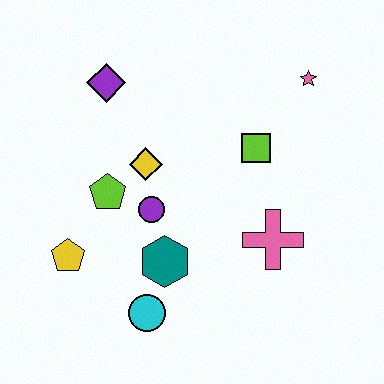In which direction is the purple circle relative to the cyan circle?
The purple circle is above the cyan circle.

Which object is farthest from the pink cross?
The purple diamond is farthest from the pink cross.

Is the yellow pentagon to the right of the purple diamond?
No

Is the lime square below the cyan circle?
No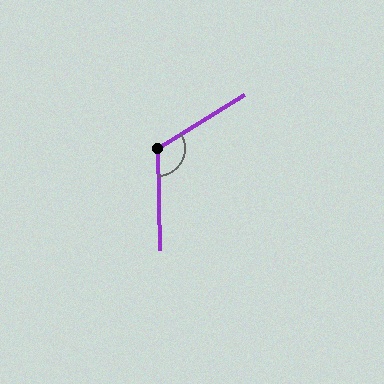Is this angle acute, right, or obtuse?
It is obtuse.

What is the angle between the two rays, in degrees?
Approximately 121 degrees.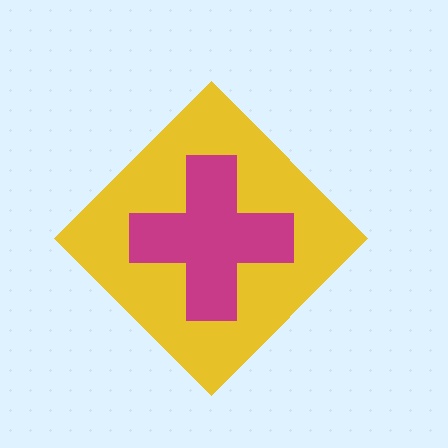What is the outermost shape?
The yellow diamond.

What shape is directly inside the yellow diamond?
The magenta cross.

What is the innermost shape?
The magenta cross.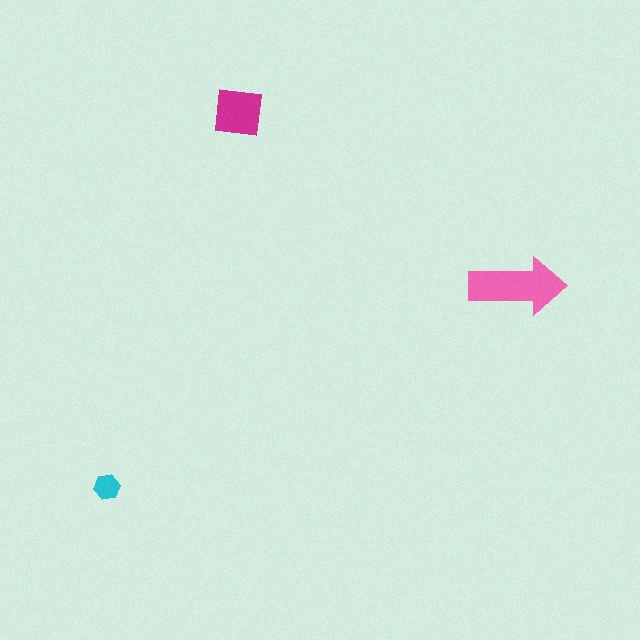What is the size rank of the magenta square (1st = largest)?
2nd.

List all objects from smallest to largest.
The cyan hexagon, the magenta square, the pink arrow.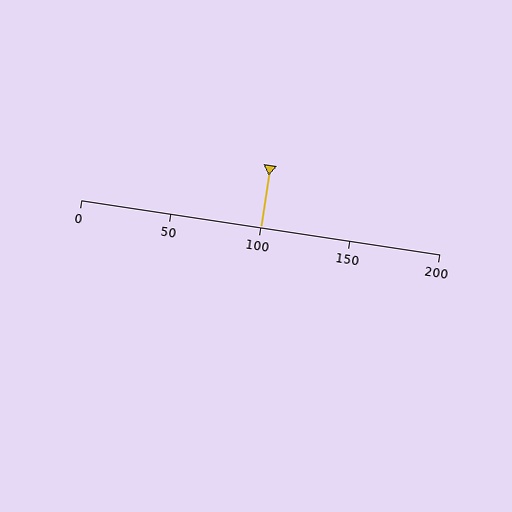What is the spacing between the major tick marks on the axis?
The major ticks are spaced 50 apart.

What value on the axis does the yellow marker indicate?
The marker indicates approximately 100.